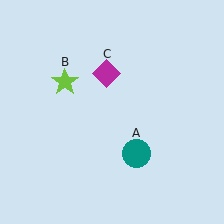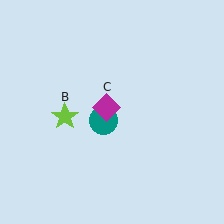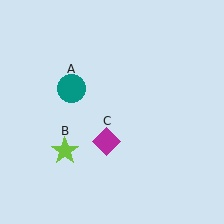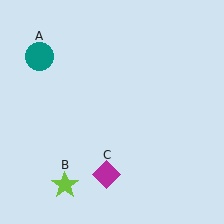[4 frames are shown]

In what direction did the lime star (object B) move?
The lime star (object B) moved down.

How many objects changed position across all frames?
3 objects changed position: teal circle (object A), lime star (object B), magenta diamond (object C).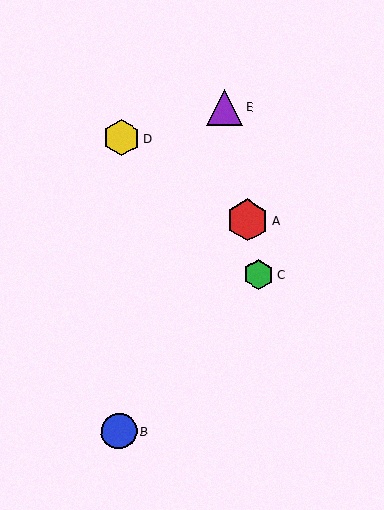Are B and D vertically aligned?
Yes, both are at x≈119.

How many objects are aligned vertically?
2 objects (B, D) are aligned vertically.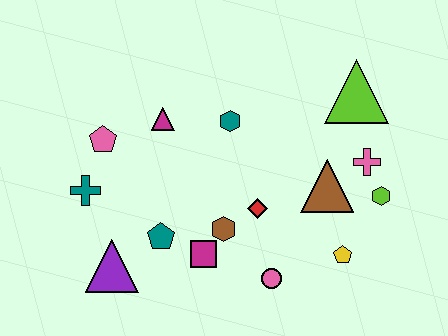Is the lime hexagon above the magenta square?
Yes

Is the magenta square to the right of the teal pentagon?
Yes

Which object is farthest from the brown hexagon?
The lime triangle is farthest from the brown hexagon.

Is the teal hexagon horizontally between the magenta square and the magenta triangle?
No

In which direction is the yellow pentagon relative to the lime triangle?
The yellow pentagon is below the lime triangle.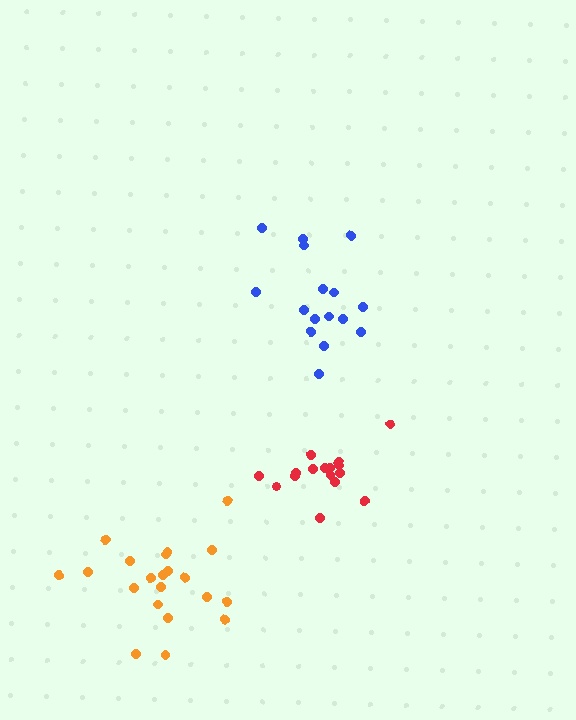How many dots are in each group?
Group 1: 16 dots, Group 2: 16 dots, Group 3: 21 dots (53 total).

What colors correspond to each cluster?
The clusters are colored: red, blue, orange.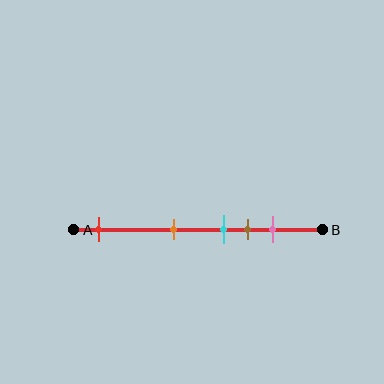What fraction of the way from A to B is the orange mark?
The orange mark is approximately 40% (0.4) of the way from A to B.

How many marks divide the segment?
There are 5 marks dividing the segment.